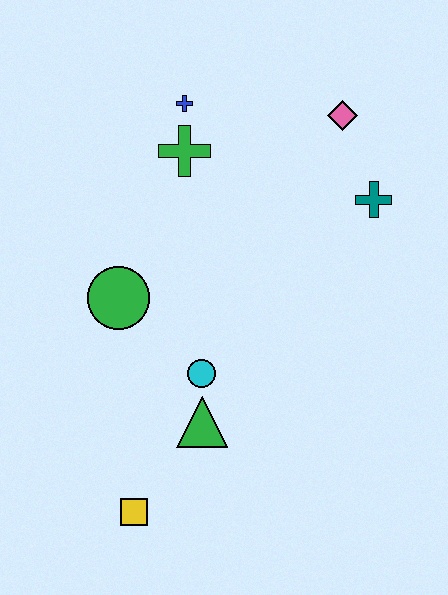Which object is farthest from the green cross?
The yellow square is farthest from the green cross.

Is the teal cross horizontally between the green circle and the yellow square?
No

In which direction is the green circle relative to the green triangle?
The green circle is above the green triangle.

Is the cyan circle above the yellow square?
Yes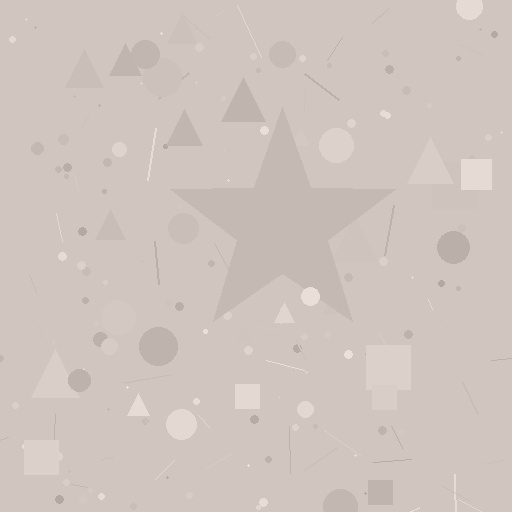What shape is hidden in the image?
A star is hidden in the image.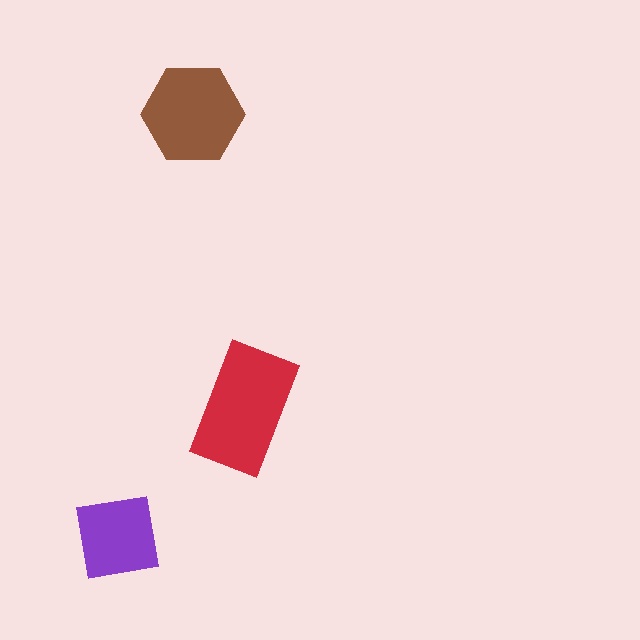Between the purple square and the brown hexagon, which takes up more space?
The brown hexagon.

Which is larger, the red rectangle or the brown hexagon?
The red rectangle.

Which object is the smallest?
The purple square.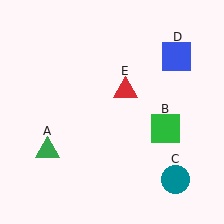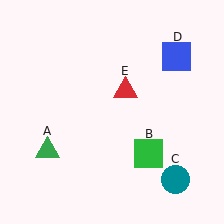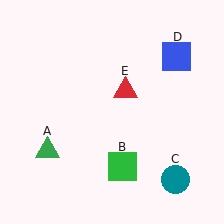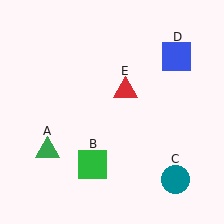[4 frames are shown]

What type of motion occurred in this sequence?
The green square (object B) rotated clockwise around the center of the scene.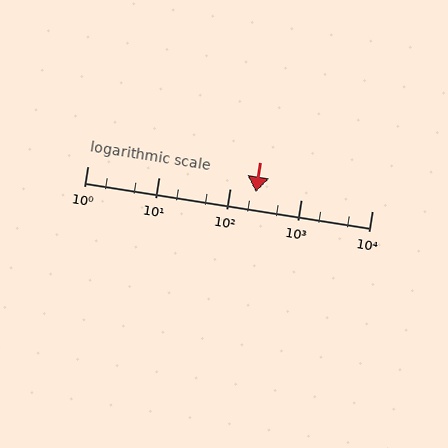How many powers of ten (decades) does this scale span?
The scale spans 4 decades, from 1 to 10000.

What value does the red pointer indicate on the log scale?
The pointer indicates approximately 230.